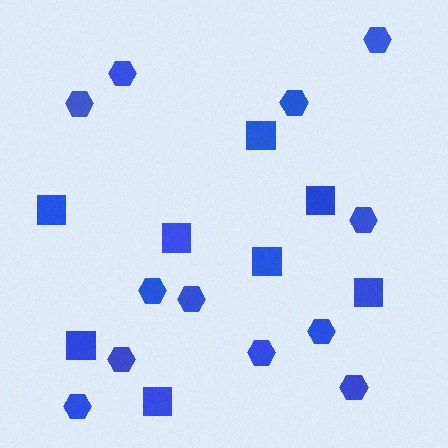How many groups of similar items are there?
There are 2 groups: one group of squares (8) and one group of hexagons (12).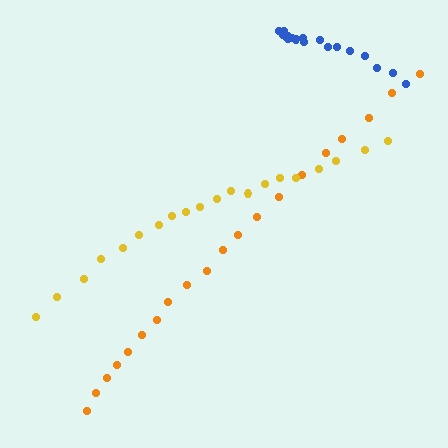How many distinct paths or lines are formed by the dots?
There are 3 distinct paths.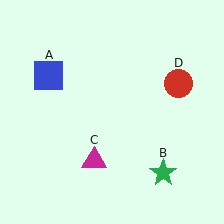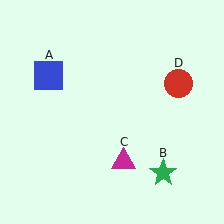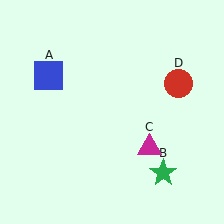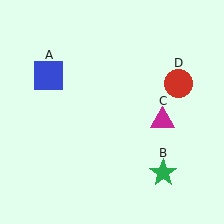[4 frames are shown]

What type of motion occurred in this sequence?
The magenta triangle (object C) rotated counterclockwise around the center of the scene.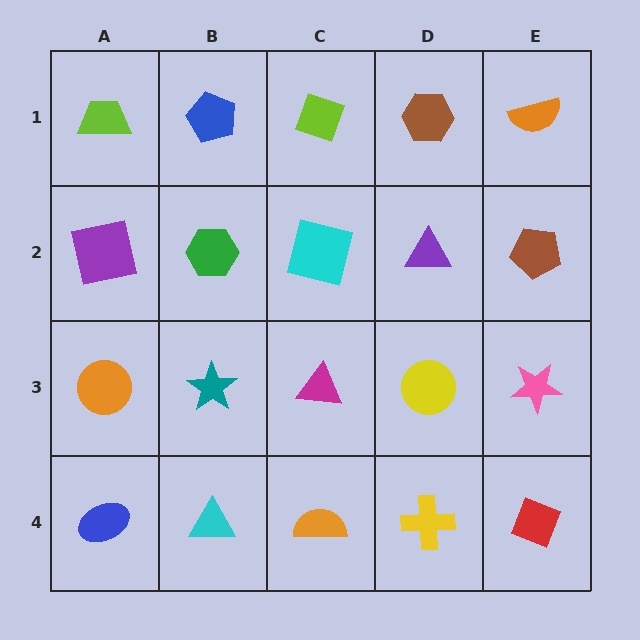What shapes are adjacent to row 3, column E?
A brown pentagon (row 2, column E), a red diamond (row 4, column E), a yellow circle (row 3, column D).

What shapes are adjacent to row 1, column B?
A green hexagon (row 2, column B), a lime trapezoid (row 1, column A), a lime diamond (row 1, column C).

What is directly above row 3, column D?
A purple triangle.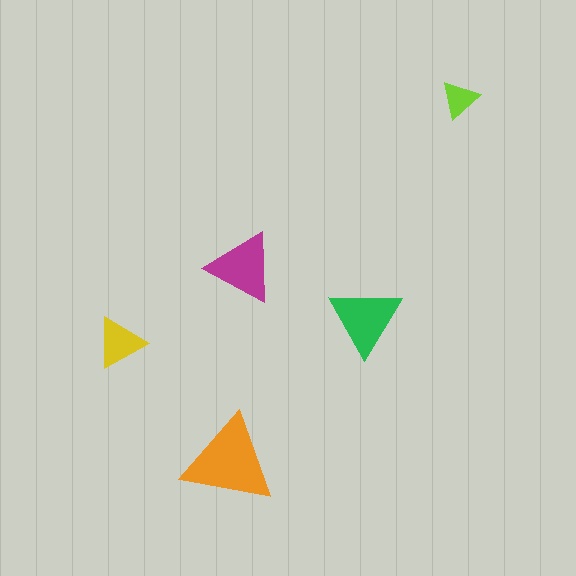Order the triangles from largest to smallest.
the orange one, the green one, the magenta one, the yellow one, the lime one.